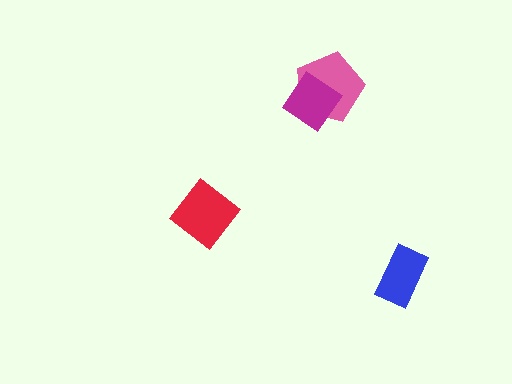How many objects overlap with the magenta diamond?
1 object overlaps with the magenta diamond.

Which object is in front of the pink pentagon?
The magenta diamond is in front of the pink pentagon.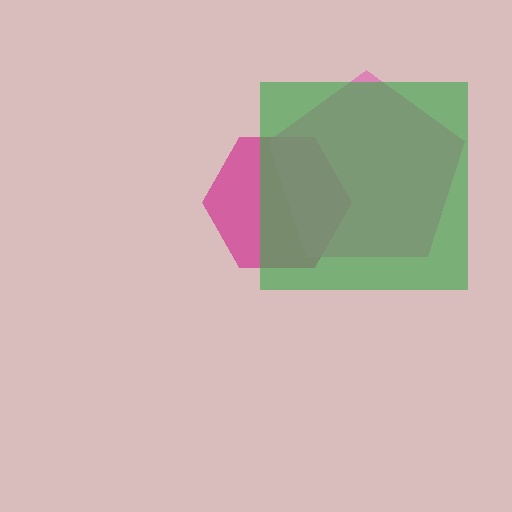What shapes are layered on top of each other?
The layered shapes are: a magenta hexagon, a pink pentagon, a green square.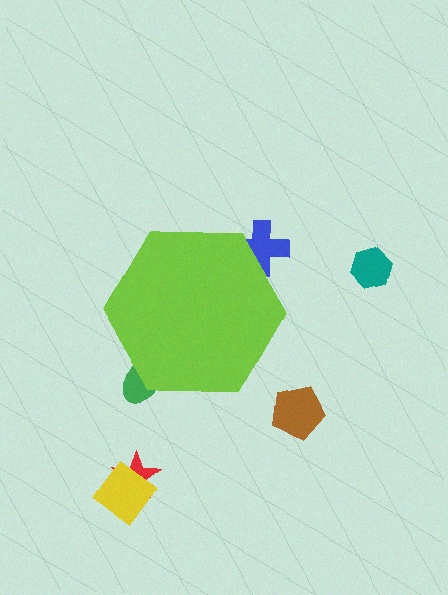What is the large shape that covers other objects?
A lime hexagon.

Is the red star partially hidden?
No, the red star is fully visible.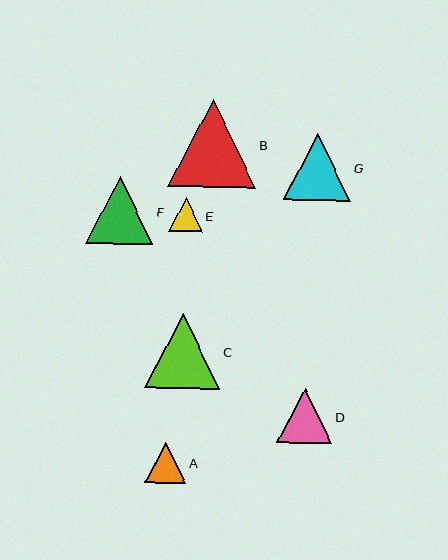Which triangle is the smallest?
Triangle E is the smallest with a size of approximately 34 pixels.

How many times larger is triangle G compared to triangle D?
Triangle G is approximately 1.2 times the size of triangle D.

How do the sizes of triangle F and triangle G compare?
Triangle F and triangle G are approximately the same size.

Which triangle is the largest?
Triangle B is the largest with a size of approximately 88 pixels.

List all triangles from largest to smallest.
From largest to smallest: B, C, F, G, D, A, E.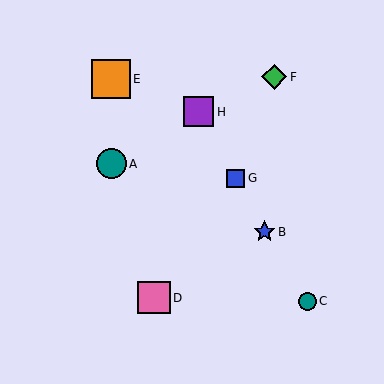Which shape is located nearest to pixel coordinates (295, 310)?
The teal circle (labeled C) at (307, 301) is nearest to that location.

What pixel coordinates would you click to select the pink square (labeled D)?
Click at (154, 298) to select the pink square D.